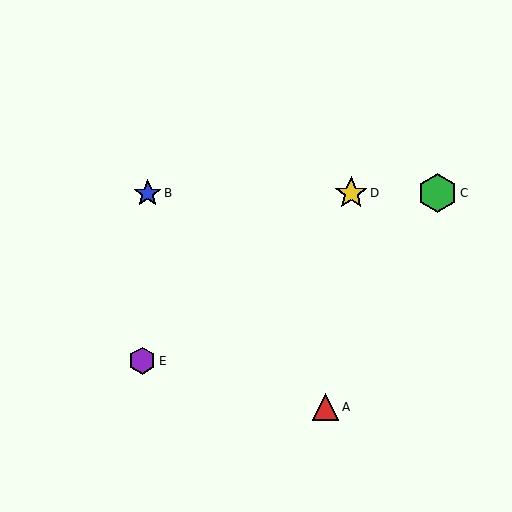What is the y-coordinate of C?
Object C is at y≈193.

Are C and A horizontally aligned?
No, C is at y≈193 and A is at y≈407.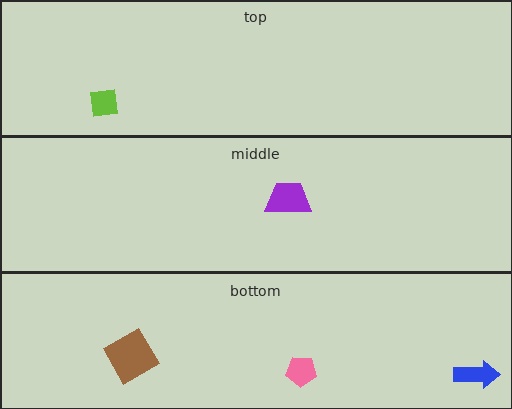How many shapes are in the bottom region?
3.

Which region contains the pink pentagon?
The bottom region.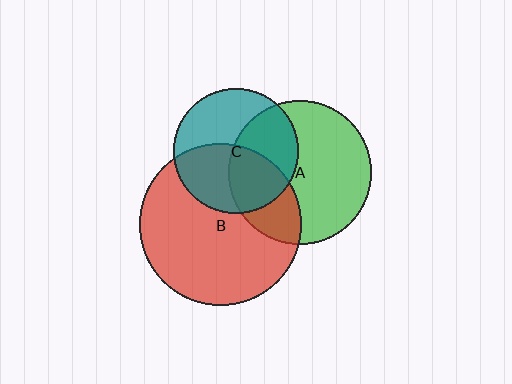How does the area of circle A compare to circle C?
Approximately 1.3 times.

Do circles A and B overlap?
Yes.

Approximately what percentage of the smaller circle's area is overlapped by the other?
Approximately 30%.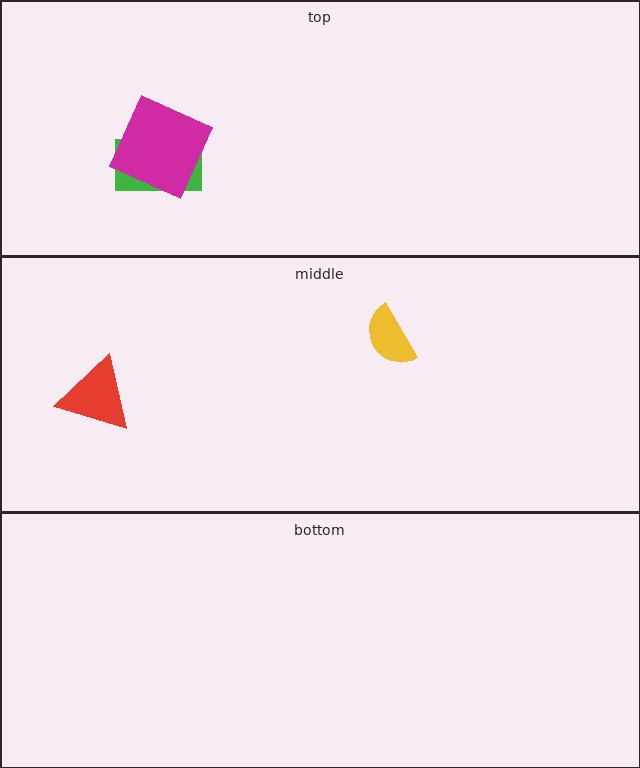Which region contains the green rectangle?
The top region.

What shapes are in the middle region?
The yellow semicircle, the red triangle.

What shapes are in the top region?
The green rectangle, the magenta square.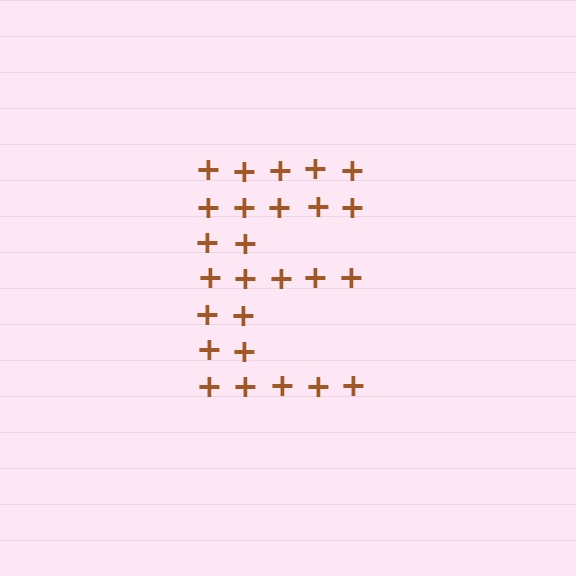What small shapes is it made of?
It is made of small plus signs.